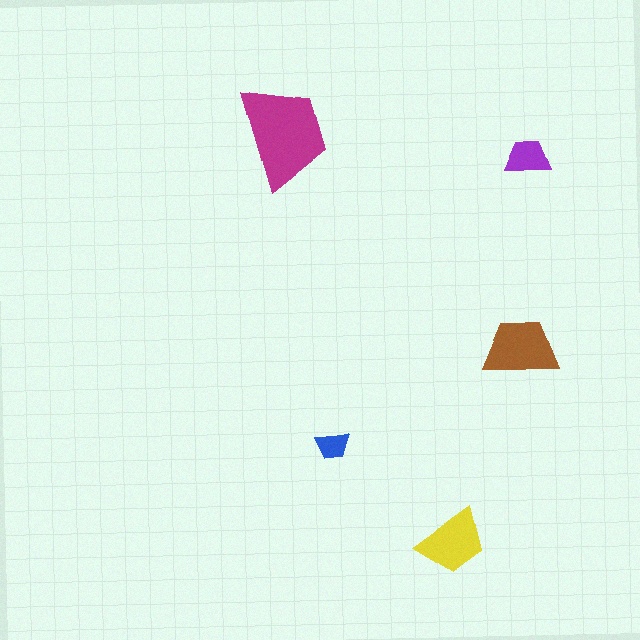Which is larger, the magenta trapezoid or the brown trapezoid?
The magenta one.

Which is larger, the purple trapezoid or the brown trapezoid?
The brown one.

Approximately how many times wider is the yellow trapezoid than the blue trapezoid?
About 2 times wider.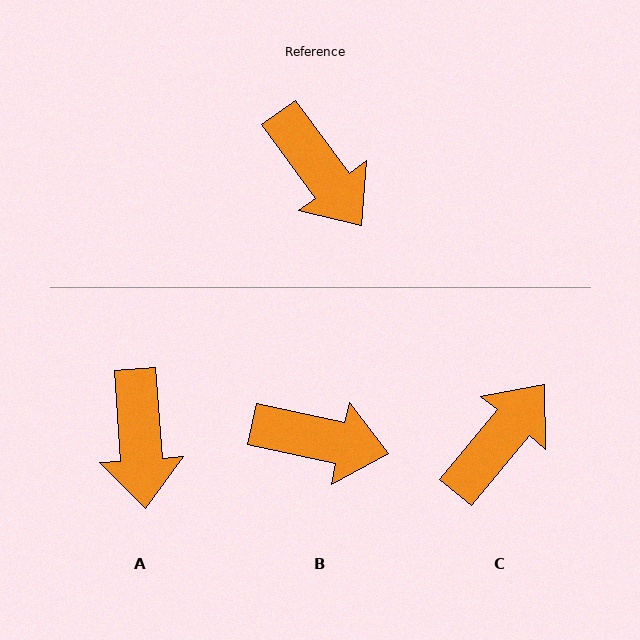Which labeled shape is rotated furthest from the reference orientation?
C, about 104 degrees away.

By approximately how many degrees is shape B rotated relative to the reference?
Approximately 42 degrees counter-clockwise.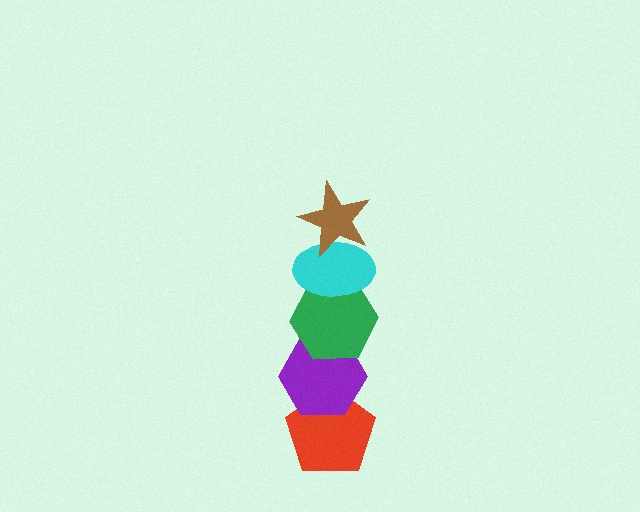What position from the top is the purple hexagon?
The purple hexagon is 4th from the top.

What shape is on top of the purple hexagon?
The green hexagon is on top of the purple hexagon.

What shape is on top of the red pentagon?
The purple hexagon is on top of the red pentagon.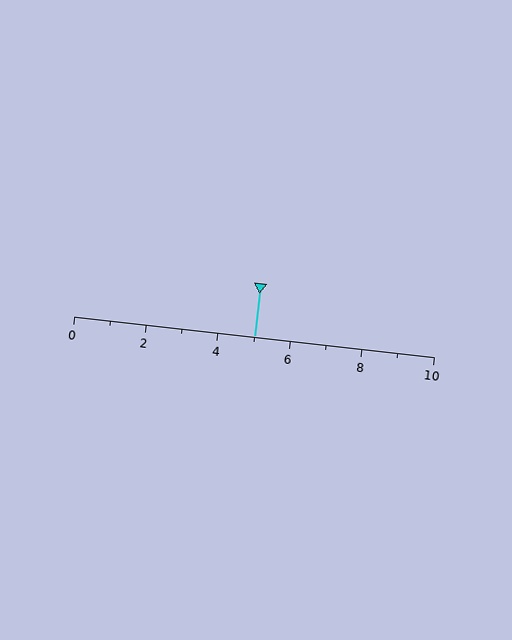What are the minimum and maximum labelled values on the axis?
The axis runs from 0 to 10.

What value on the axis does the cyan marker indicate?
The marker indicates approximately 5.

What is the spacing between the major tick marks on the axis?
The major ticks are spaced 2 apart.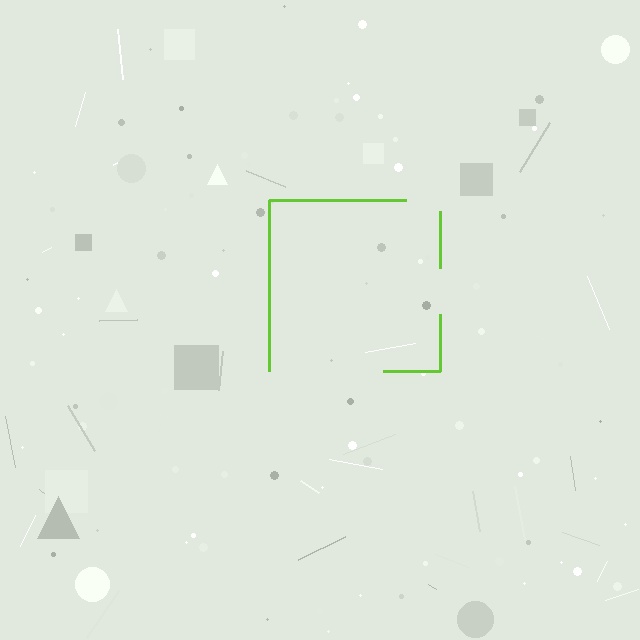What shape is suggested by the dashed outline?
The dashed outline suggests a square.